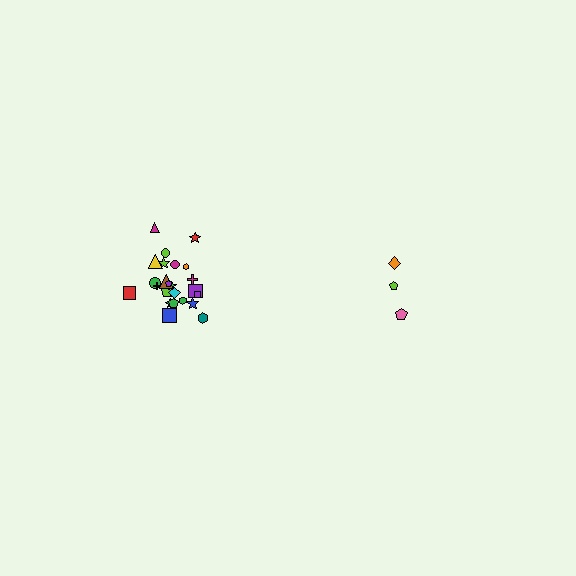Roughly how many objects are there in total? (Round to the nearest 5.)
Roughly 30 objects in total.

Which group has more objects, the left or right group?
The left group.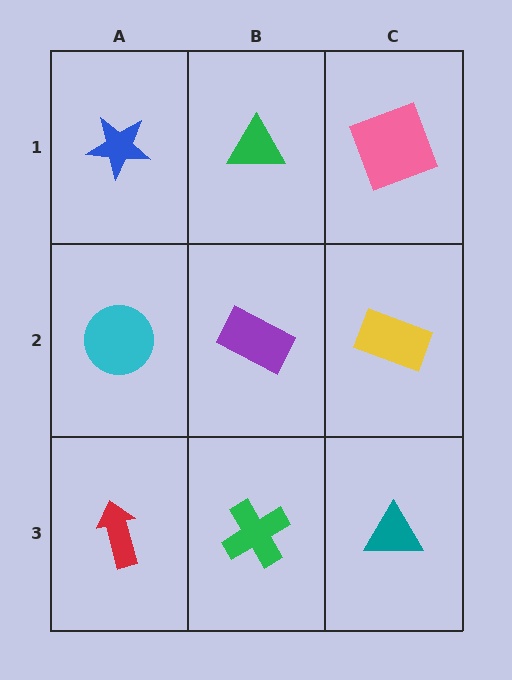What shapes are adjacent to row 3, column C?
A yellow rectangle (row 2, column C), a green cross (row 3, column B).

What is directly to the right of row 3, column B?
A teal triangle.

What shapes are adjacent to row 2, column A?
A blue star (row 1, column A), a red arrow (row 3, column A), a purple rectangle (row 2, column B).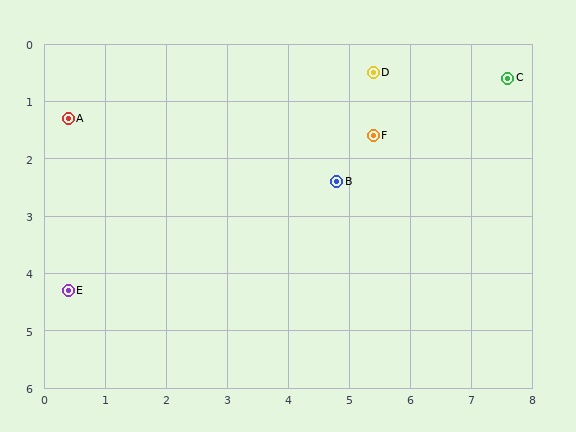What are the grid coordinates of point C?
Point C is at approximately (7.6, 0.6).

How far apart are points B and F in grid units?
Points B and F are about 1.0 grid units apart.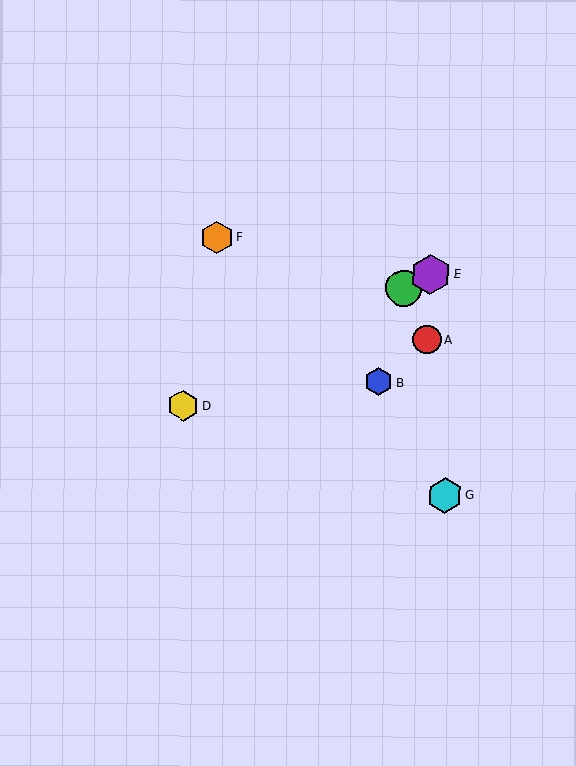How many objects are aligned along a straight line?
3 objects (C, D, E) are aligned along a straight line.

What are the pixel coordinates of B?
Object B is at (379, 382).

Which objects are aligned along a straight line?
Objects C, D, E are aligned along a straight line.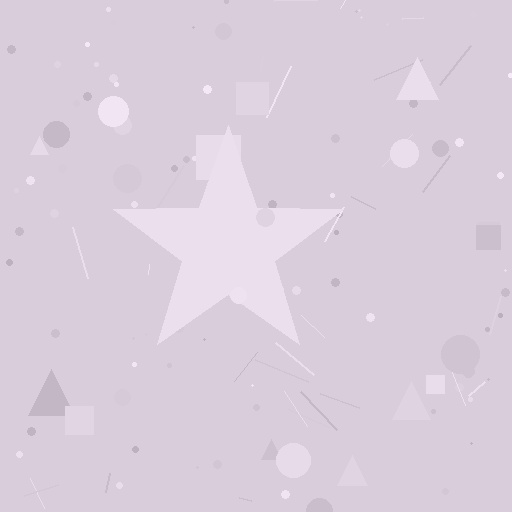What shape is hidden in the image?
A star is hidden in the image.